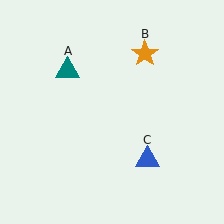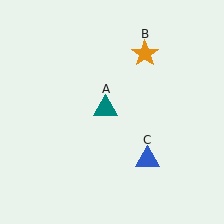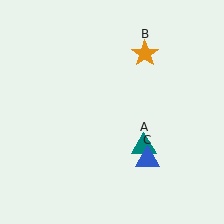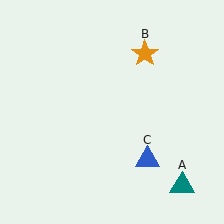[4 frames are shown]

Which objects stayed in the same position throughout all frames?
Orange star (object B) and blue triangle (object C) remained stationary.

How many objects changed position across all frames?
1 object changed position: teal triangle (object A).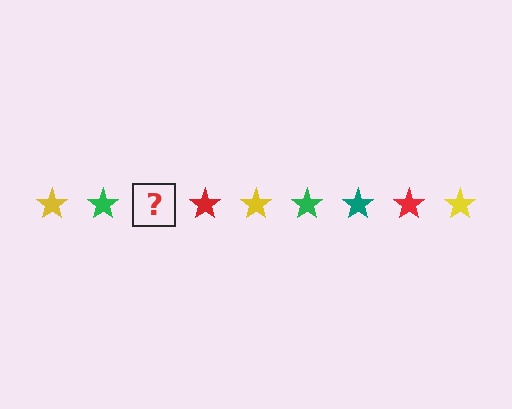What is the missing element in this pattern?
The missing element is a teal star.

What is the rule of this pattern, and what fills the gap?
The rule is that the pattern cycles through yellow, green, teal, red stars. The gap should be filled with a teal star.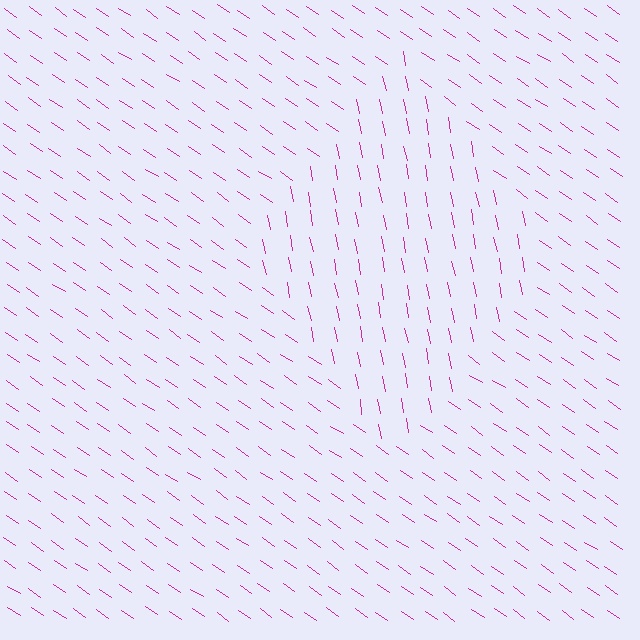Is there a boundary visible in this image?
Yes, there is a texture boundary formed by a change in line orientation.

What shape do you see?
I see a diamond.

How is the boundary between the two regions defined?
The boundary is defined purely by a change in line orientation (approximately 45 degrees difference). All lines are the same color and thickness.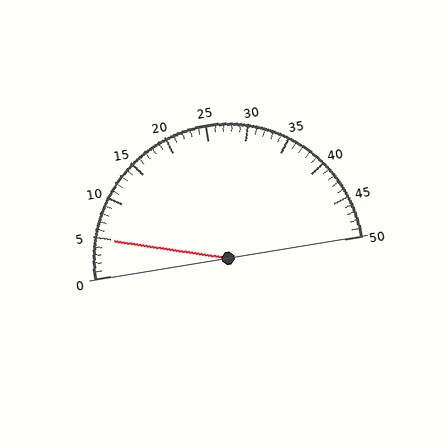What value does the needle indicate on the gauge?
The needle indicates approximately 5.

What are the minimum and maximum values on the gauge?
The gauge ranges from 0 to 50.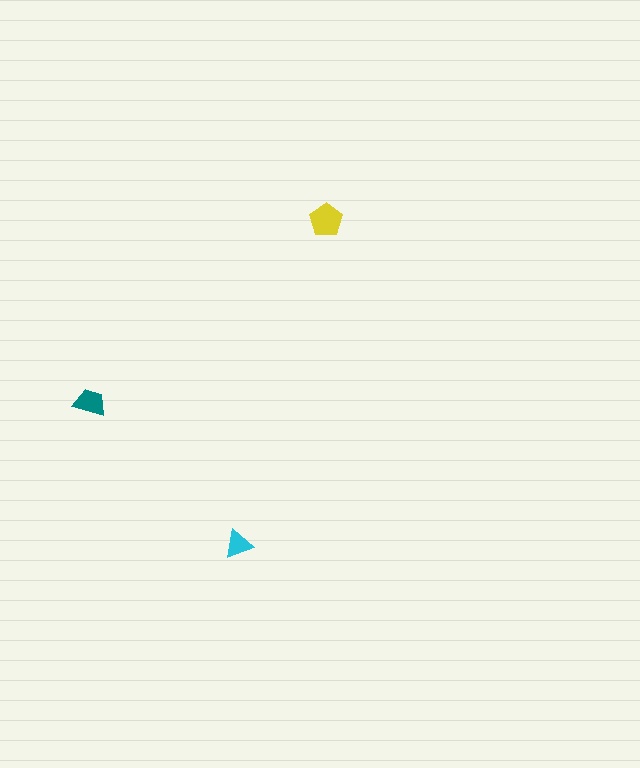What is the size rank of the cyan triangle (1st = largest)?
3rd.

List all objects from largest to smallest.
The yellow pentagon, the teal trapezoid, the cyan triangle.